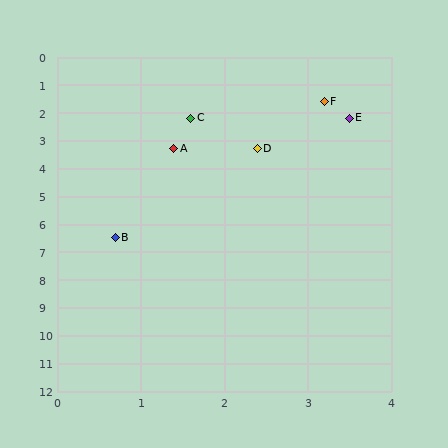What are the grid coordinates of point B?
Point B is at approximately (0.7, 6.5).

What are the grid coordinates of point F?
Point F is at approximately (3.2, 1.6).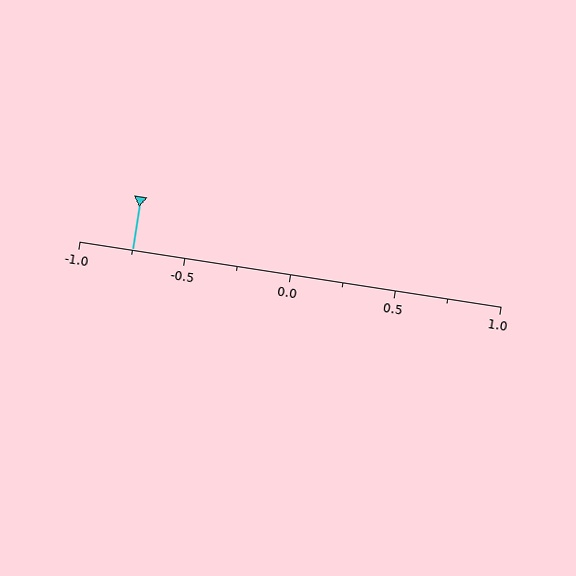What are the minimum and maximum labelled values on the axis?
The axis runs from -1.0 to 1.0.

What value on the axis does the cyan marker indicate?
The marker indicates approximately -0.75.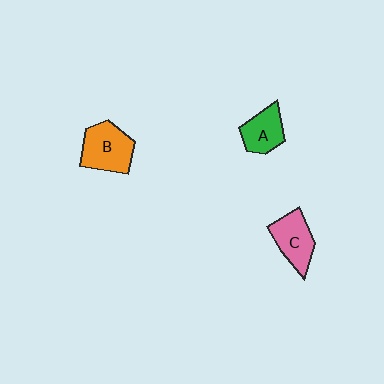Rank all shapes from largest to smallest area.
From largest to smallest: B (orange), C (pink), A (green).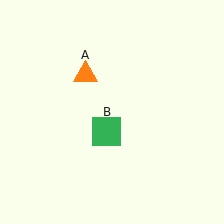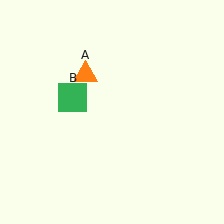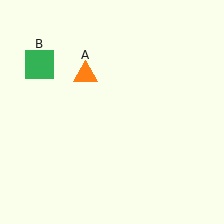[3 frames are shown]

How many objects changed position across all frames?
1 object changed position: green square (object B).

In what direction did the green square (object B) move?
The green square (object B) moved up and to the left.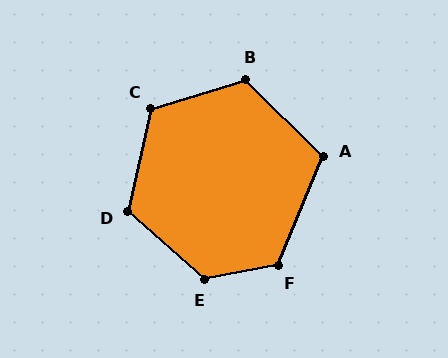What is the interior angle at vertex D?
Approximately 119 degrees (obtuse).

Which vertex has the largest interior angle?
E, at approximately 128 degrees.